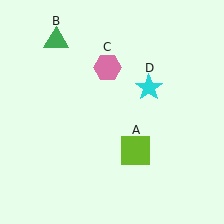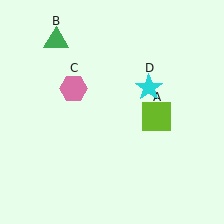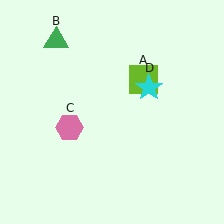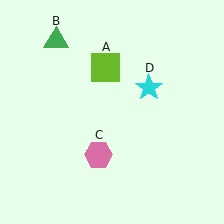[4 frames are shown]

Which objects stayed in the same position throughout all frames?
Green triangle (object B) and cyan star (object D) remained stationary.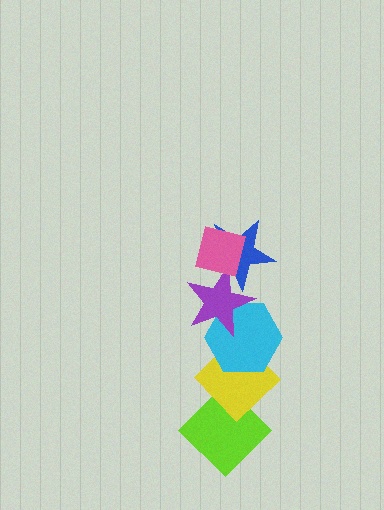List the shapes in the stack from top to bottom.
From top to bottom: the pink square, the blue star, the purple star, the cyan hexagon, the yellow diamond, the lime diamond.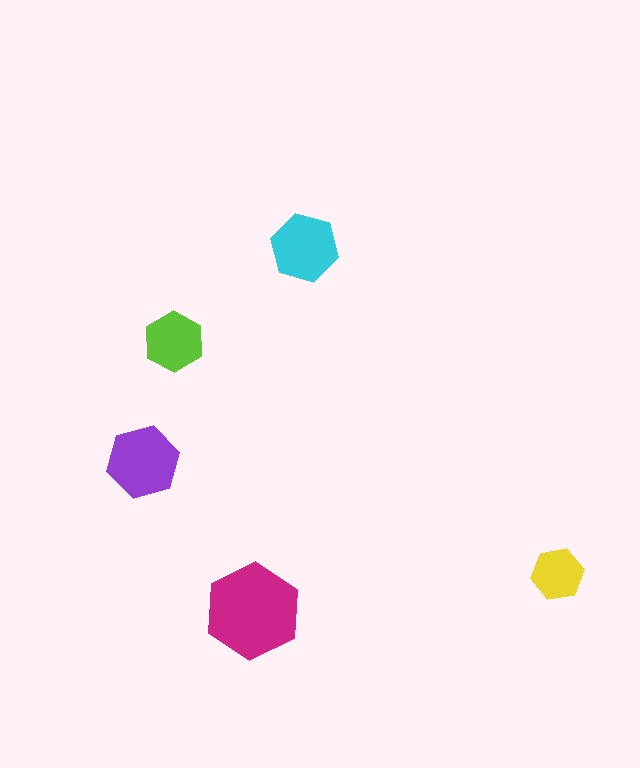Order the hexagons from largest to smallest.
the magenta one, the purple one, the cyan one, the lime one, the yellow one.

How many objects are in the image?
There are 5 objects in the image.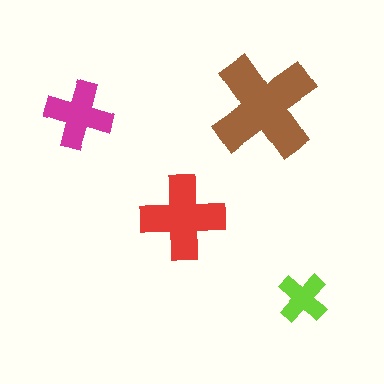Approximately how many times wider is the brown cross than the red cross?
About 1.5 times wider.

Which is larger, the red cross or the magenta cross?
The red one.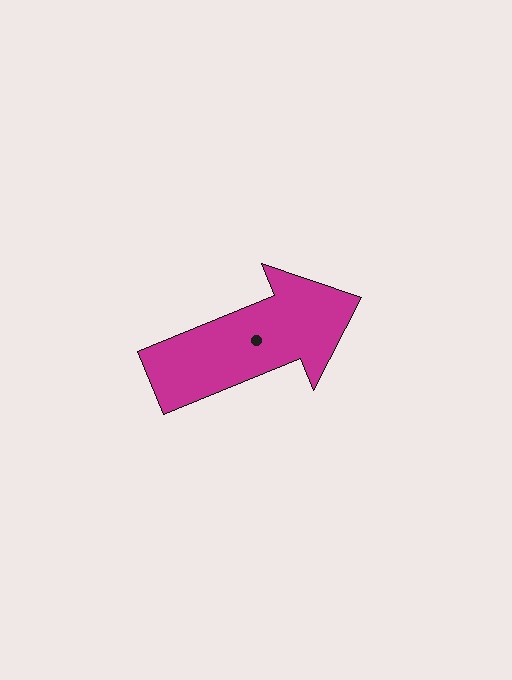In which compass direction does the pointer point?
East.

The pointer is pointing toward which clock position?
Roughly 2 o'clock.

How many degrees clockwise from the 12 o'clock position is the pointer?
Approximately 68 degrees.